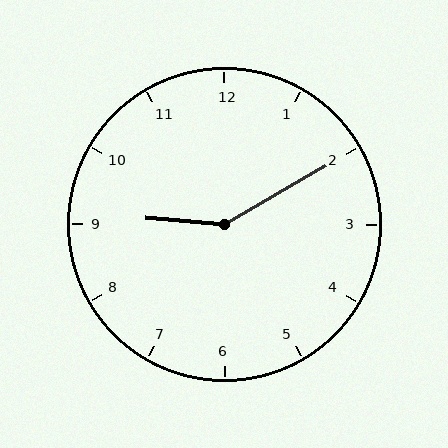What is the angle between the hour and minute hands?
Approximately 145 degrees.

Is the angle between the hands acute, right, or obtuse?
It is obtuse.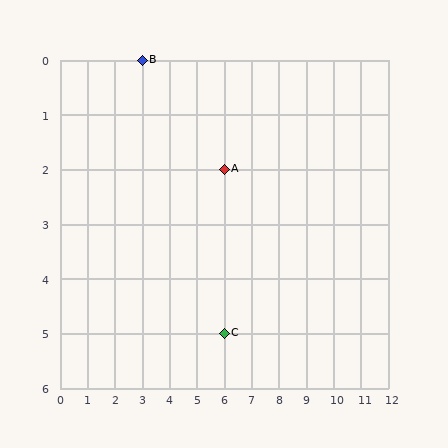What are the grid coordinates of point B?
Point B is at grid coordinates (3, 0).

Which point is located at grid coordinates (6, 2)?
Point A is at (6, 2).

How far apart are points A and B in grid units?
Points A and B are 3 columns and 2 rows apart (about 3.6 grid units diagonally).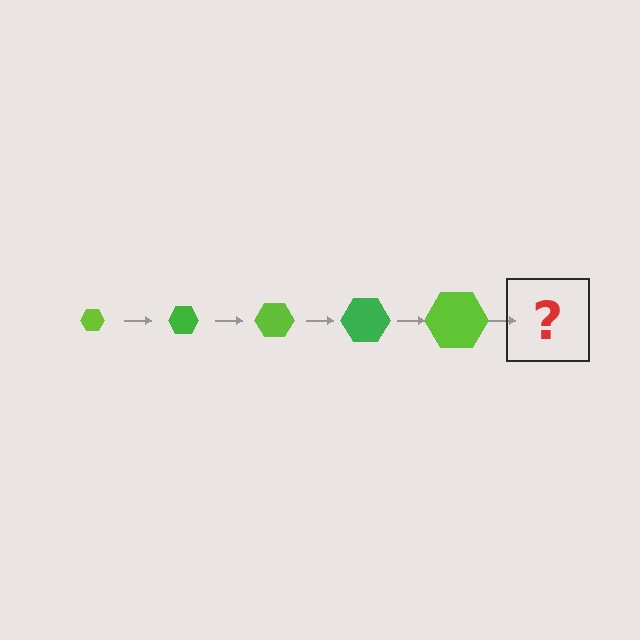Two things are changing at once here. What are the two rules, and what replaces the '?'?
The two rules are that the hexagon grows larger each step and the color cycles through lime and green. The '?' should be a green hexagon, larger than the previous one.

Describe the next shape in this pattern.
It should be a green hexagon, larger than the previous one.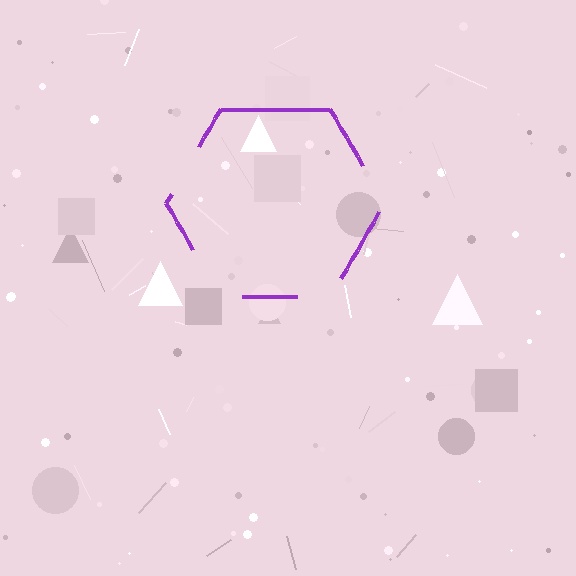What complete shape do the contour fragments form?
The contour fragments form a hexagon.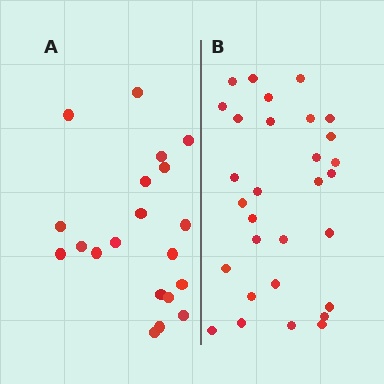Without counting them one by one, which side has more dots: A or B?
Region B (the right region) has more dots.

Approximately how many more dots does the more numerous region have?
Region B has roughly 10 or so more dots than region A.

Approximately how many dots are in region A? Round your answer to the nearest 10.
About 20 dots.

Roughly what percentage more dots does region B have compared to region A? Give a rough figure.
About 50% more.